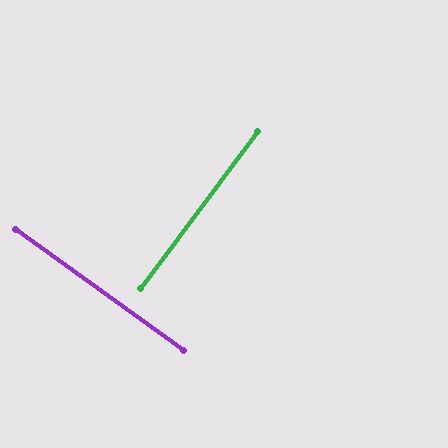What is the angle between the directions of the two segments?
Approximately 89 degrees.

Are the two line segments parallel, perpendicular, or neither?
Perpendicular — they meet at approximately 89°.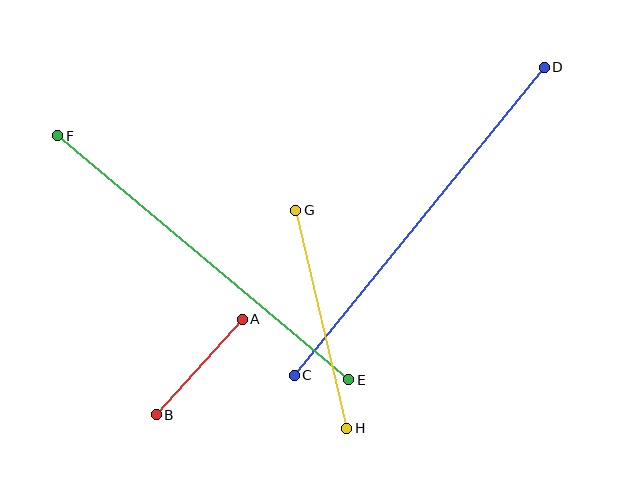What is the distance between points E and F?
The distance is approximately 380 pixels.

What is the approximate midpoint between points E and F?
The midpoint is at approximately (203, 258) pixels.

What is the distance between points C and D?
The distance is approximately 397 pixels.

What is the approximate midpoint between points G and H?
The midpoint is at approximately (321, 319) pixels.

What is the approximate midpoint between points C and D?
The midpoint is at approximately (419, 221) pixels.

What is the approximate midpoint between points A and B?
The midpoint is at approximately (199, 367) pixels.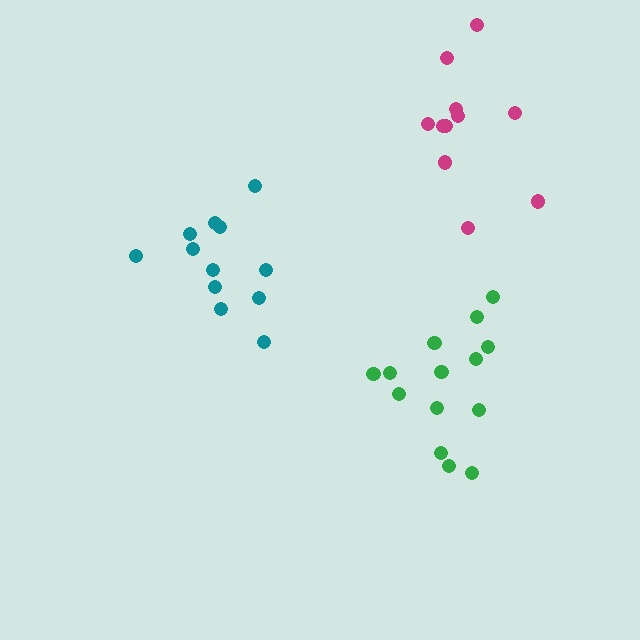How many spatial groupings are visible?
There are 3 spatial groupings.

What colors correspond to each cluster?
The clusters are colored: green, teal, magenta.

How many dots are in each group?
Group 1: 14 dots, Group 2: 12 dots, Group 3: 11 dots (37 total).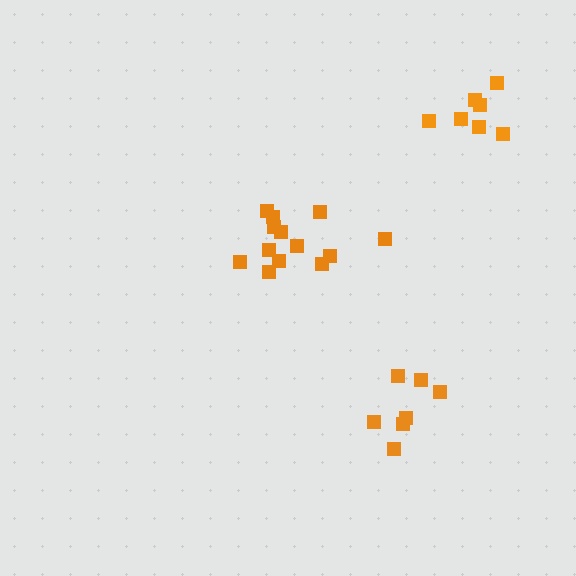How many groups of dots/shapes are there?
There are 3 groups.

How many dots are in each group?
Group 1: 13 dots, Group 2: 7 dots, Group 3: 7 dots (27 total).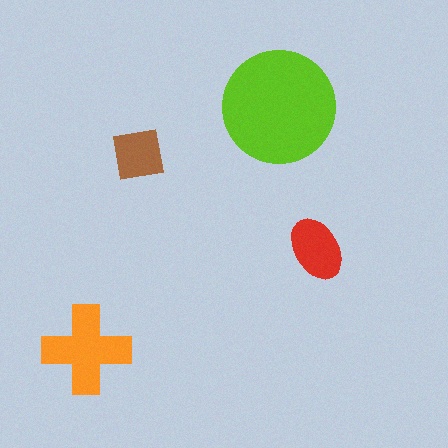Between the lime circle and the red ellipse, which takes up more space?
The lime circle.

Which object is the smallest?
The brown square.